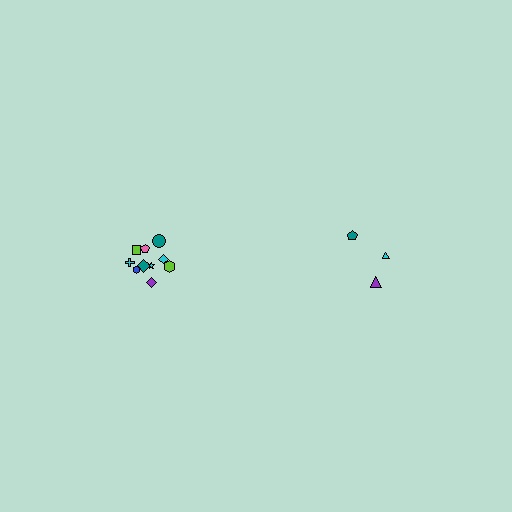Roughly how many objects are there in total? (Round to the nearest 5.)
Roughly 15 objects in total.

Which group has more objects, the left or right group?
The left group.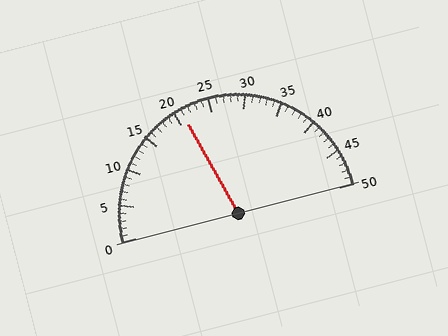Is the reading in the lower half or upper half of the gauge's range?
The reading is in the lower half of the range (0 to 50).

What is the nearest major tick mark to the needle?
The nearest major tick mark is 20.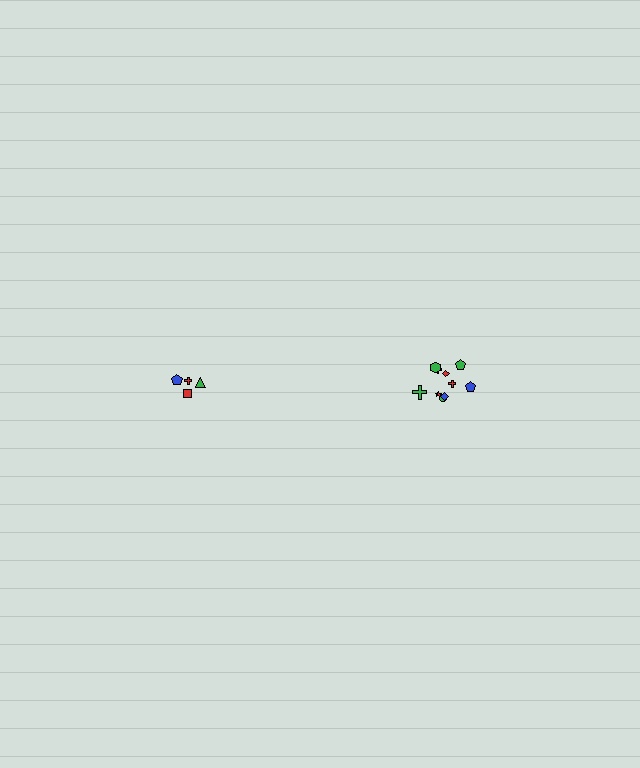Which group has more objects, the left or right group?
The right group.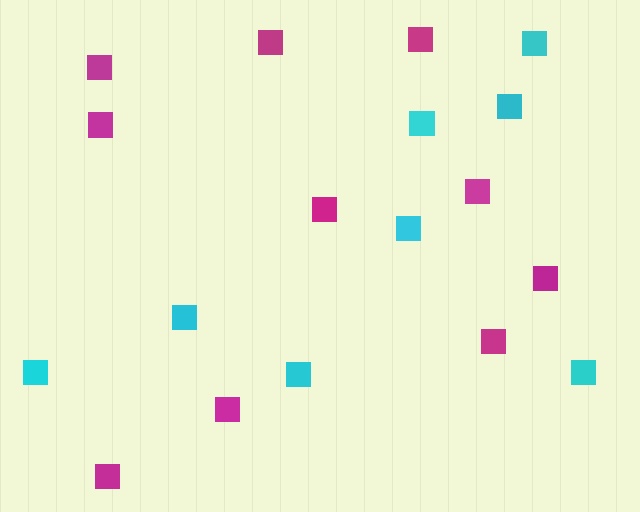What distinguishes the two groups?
There are 2 groups: one group of magenta squares (10) and one group of cyan squares (8).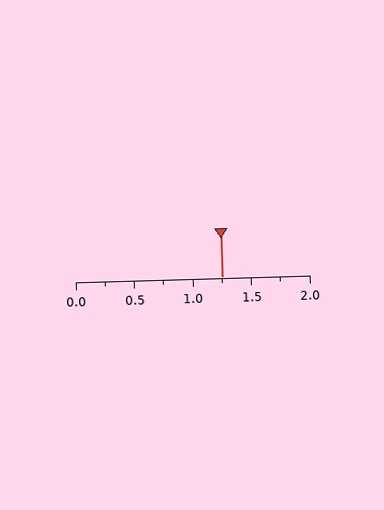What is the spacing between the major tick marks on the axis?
The major ticks are spaced 0.5 apart.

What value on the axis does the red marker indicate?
The marker indicates approximately 1.25.